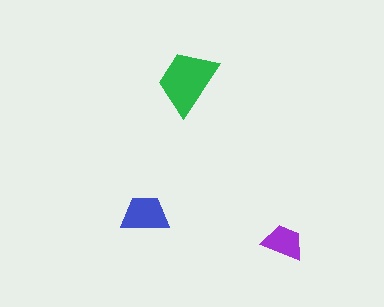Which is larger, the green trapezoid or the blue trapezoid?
The green one.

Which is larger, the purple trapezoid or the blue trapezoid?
The blue one.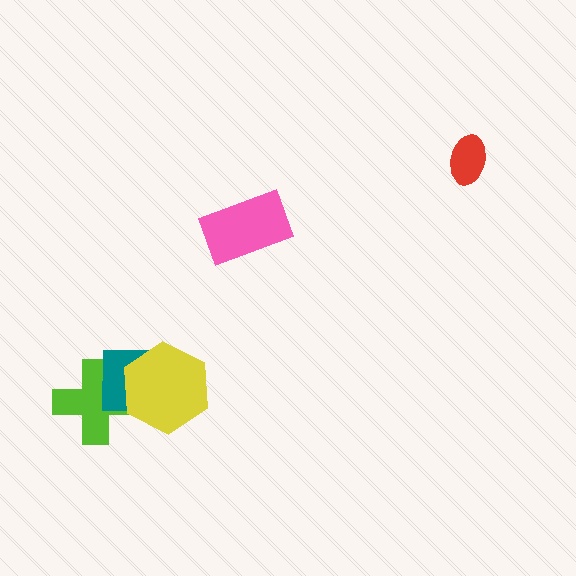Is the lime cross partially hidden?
Yes, it is partially covered by another shape.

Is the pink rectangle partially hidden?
No, no other shape covers it.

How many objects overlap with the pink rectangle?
0 objects overlap with the pink rectangle.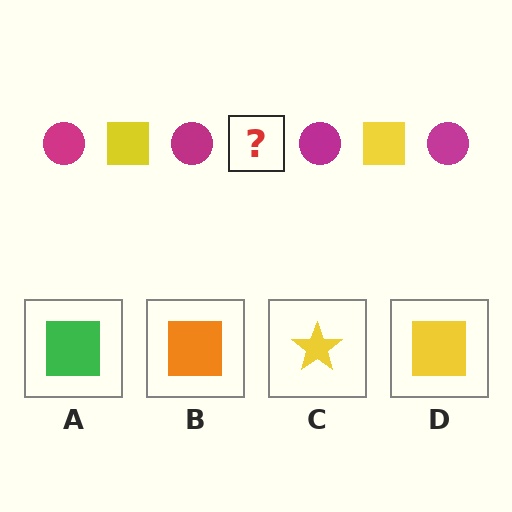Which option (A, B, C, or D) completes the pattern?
D.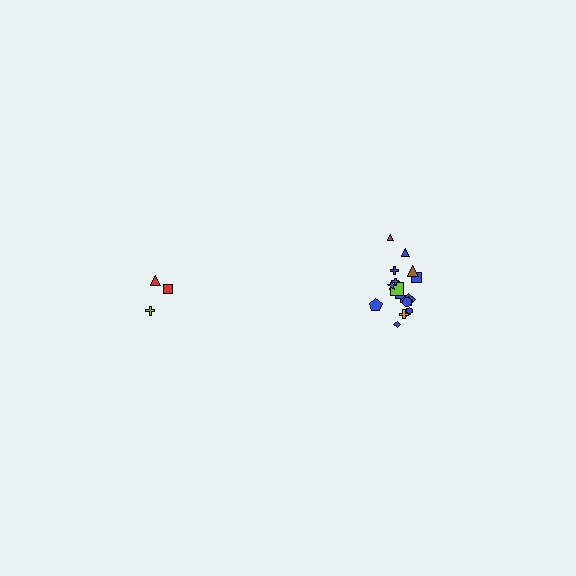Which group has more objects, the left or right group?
The right group.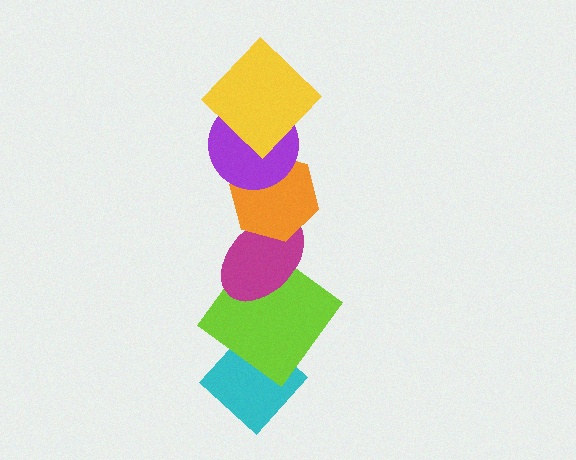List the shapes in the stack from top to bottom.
From top to bottom: the yellow diamond, the purple circle, the orange hexagon, the magenta ellipse, the lime diamond, the cyan diamond.